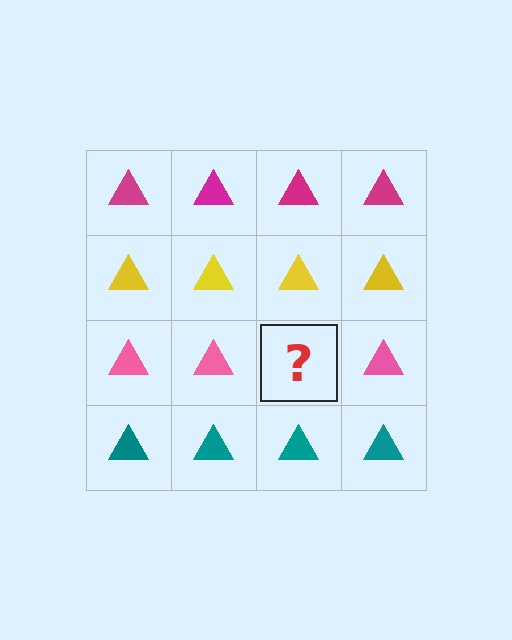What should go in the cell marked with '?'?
The missing cell should contain a pink triangle.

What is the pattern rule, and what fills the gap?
The rule is that each row has a consistent color. The gap should be filled with a pink triangle.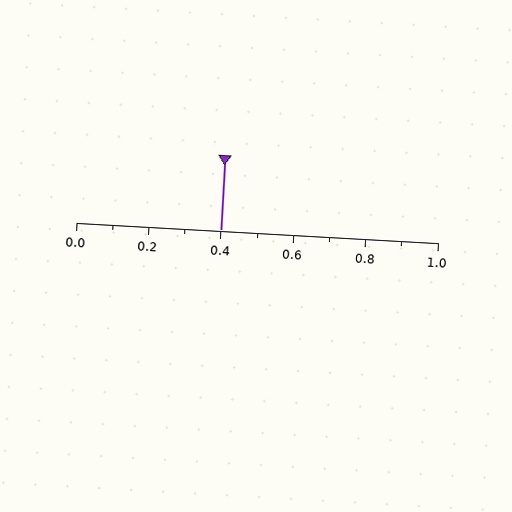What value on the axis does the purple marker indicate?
The marker indicates approximately 0.4.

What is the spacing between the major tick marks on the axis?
The major ticks are spaced 0.2 apart.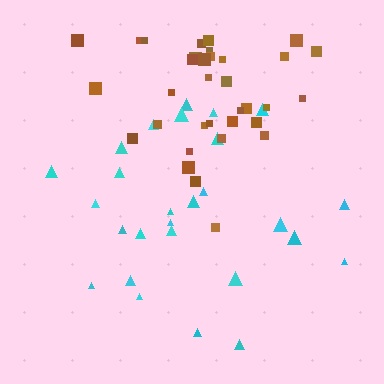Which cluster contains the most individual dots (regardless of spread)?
Brown (34).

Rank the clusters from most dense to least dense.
brown, cyan.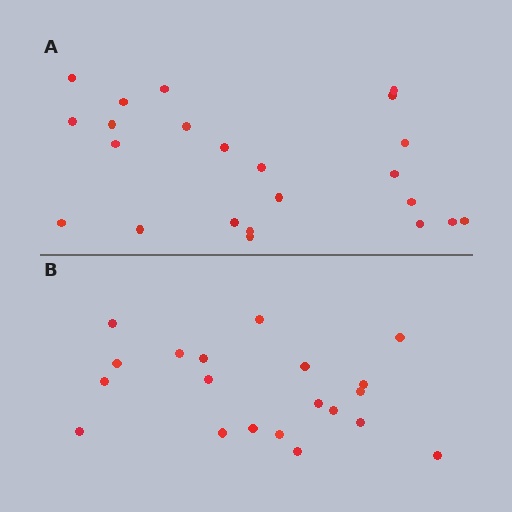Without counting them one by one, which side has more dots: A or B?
Region A (the top region) has more dots.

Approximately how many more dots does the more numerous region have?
Region A has just a few more — roughly 2 or 3 more dots than region B.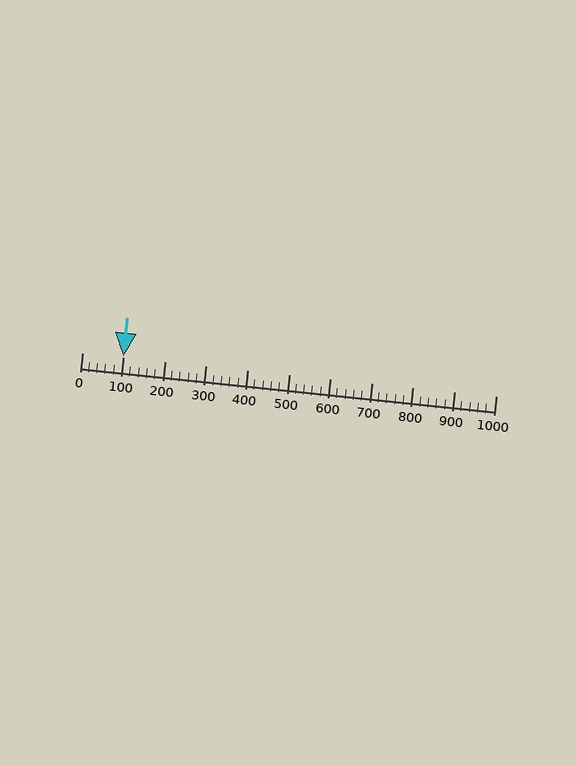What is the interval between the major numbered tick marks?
The major tick marks are spaced 100 units apart.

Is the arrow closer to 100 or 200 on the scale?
The arrow is closer to 100.